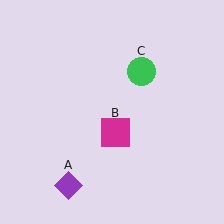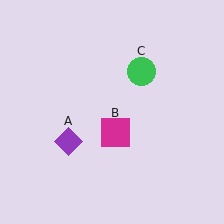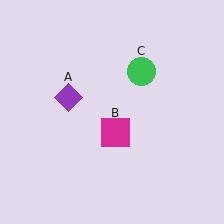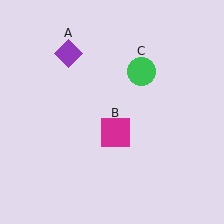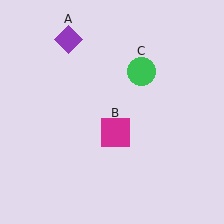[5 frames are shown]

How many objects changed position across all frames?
1 object changed position: purple diamond (object A).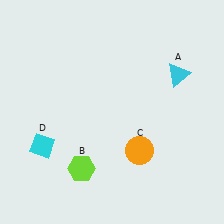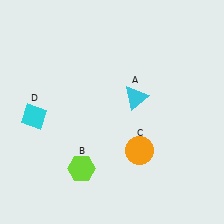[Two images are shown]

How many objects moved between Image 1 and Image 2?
2 objects moved between the two images.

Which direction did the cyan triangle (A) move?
The cyan triangle (A) moved left.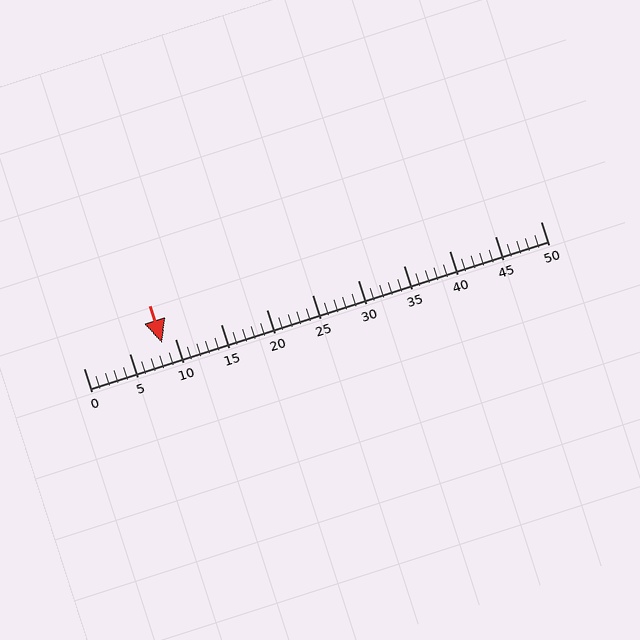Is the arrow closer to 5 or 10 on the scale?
The arrow is closer to 10.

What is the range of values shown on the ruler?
The ruler shows values from 0 to 50.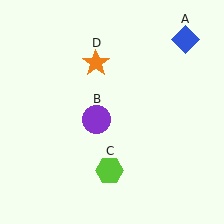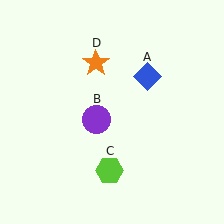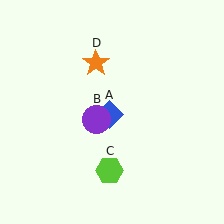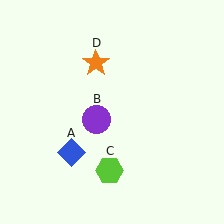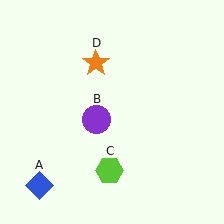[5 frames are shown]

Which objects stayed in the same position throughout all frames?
Purple circle (object B) and lime hexagon (object C) and orange star (object D) remained stationary.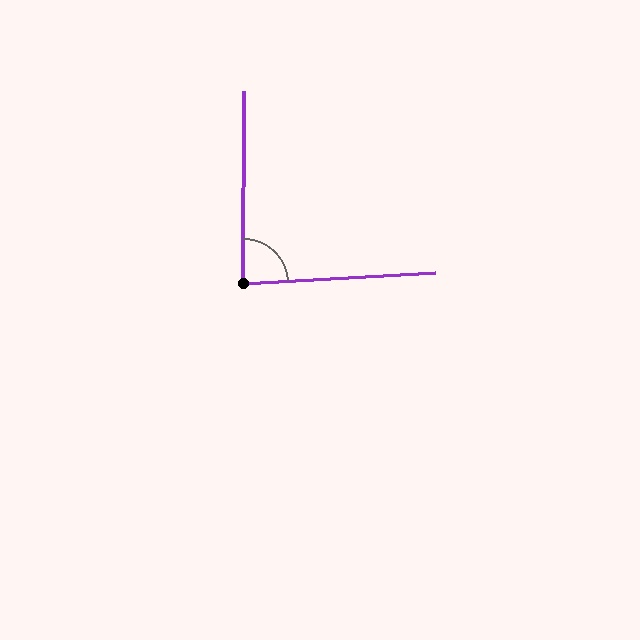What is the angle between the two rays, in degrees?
Approximately 86 degrees.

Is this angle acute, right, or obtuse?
It is approximately a right angle.